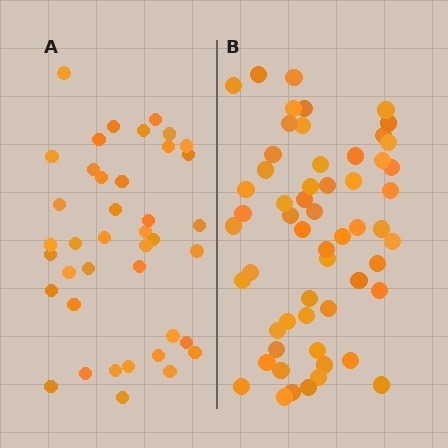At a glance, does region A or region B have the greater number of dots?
Region B (the right region) has more dots.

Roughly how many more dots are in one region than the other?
Region B has approximately 15 more dots than region A.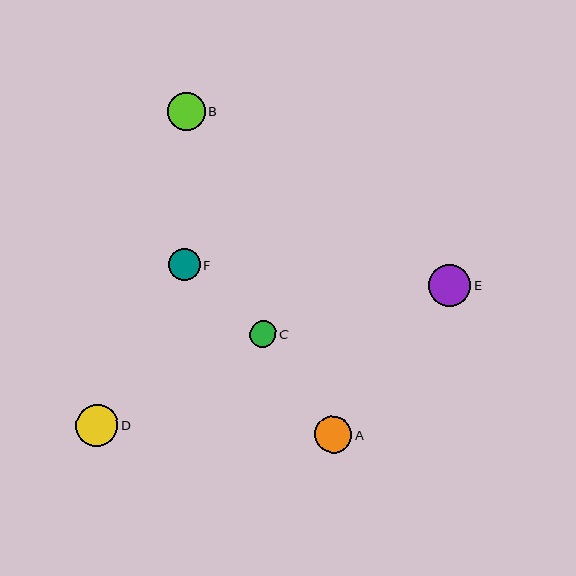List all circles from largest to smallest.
From largest to smallest: E, D, B, A, F, C.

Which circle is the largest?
Circle E is the largest with a size of approximately 42 pixels.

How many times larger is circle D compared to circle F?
Circle D is approximately 1.3 times the size of circle F.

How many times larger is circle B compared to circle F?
Circle B is approximately 1.2 times the size of circle F.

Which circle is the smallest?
Circle C is the smallest with a size of approximately 27 pixels.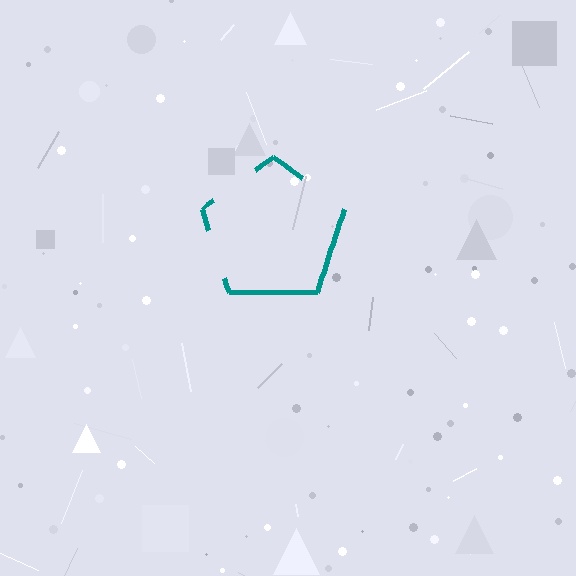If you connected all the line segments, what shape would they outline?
They would outline a pentagon.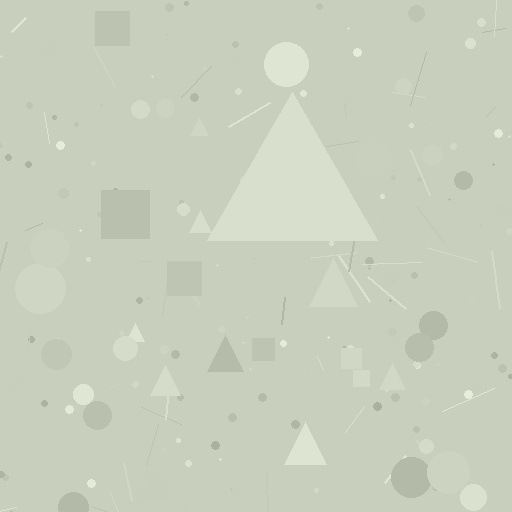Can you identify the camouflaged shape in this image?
The camouflaged shape is a triangle.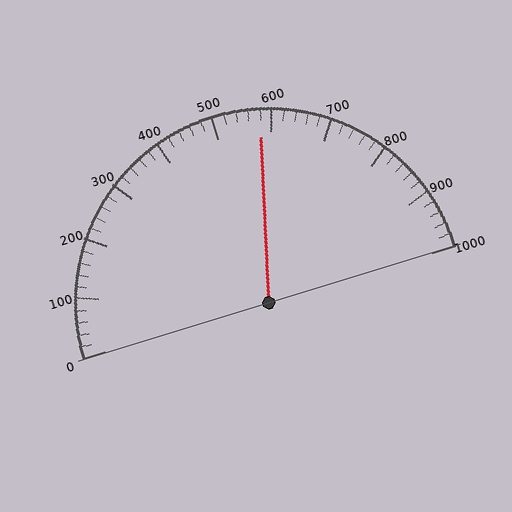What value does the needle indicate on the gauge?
The needle indicates approximately 580.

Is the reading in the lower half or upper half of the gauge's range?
The reading is in the upper half of the range (0 to 1000).